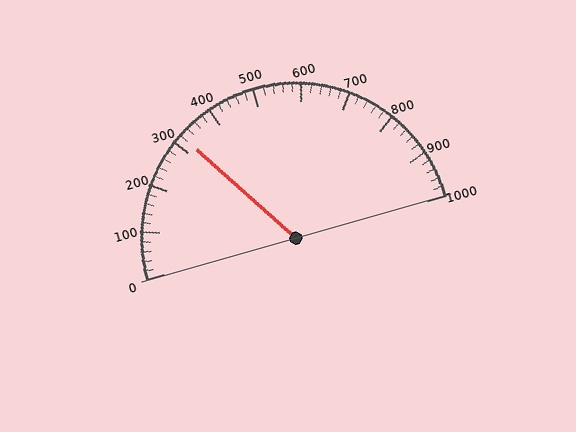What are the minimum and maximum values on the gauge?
The gauge ranges from 0 to 1000.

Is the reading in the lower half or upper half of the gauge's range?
The reading is in the lower half of the range (0 to 1000).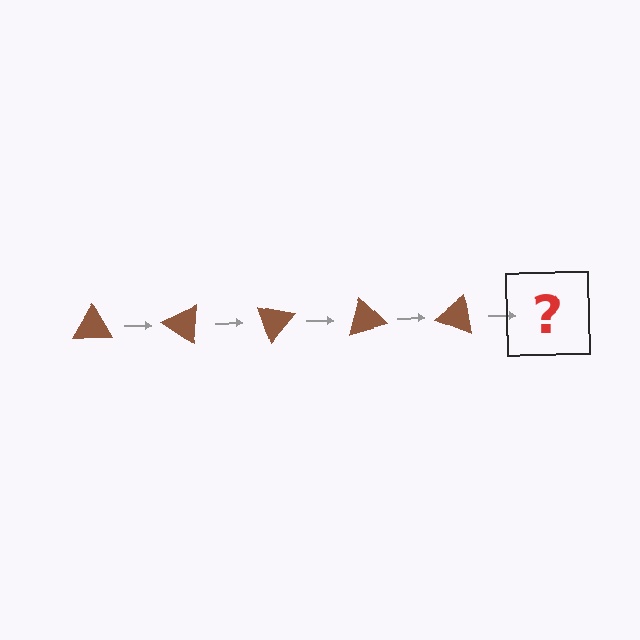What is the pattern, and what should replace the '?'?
The pattern is that the triangle rotates 35 degrees each step. The '?' should be a brown triangle rotated 175 degrees.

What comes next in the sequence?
The next element should be a brown triangle rotated 175 degrees.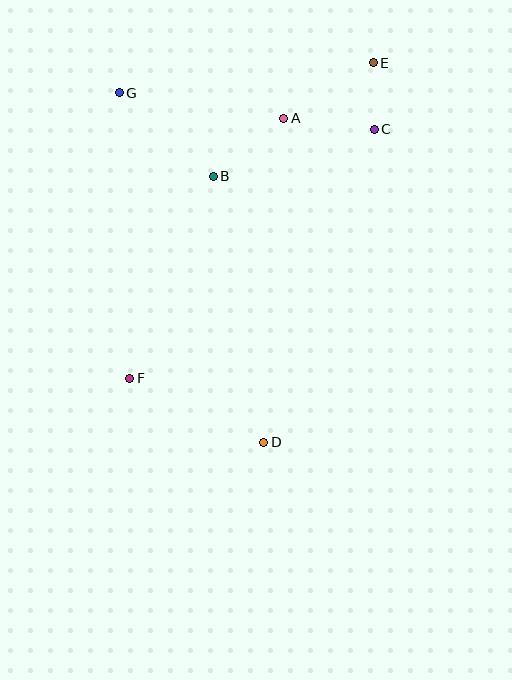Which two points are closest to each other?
Points C and E are closest to each other.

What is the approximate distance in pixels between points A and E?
The distance between A and E is approximately 105 pixels.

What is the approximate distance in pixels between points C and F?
The distance between C and F is approximately 349 pixels.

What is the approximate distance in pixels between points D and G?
The distance between D and G is approximately 378 pixels.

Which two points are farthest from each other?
Points E and F are farthest from each other.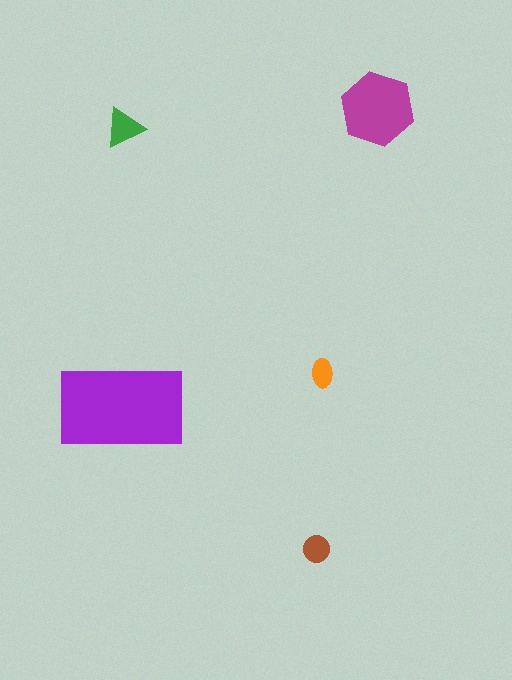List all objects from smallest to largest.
The orange ellipse, the brown circle, the green triangle, the magenta hexagon, the purple rectangle.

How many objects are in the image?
There are 5 objects in the image.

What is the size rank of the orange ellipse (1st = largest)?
5th.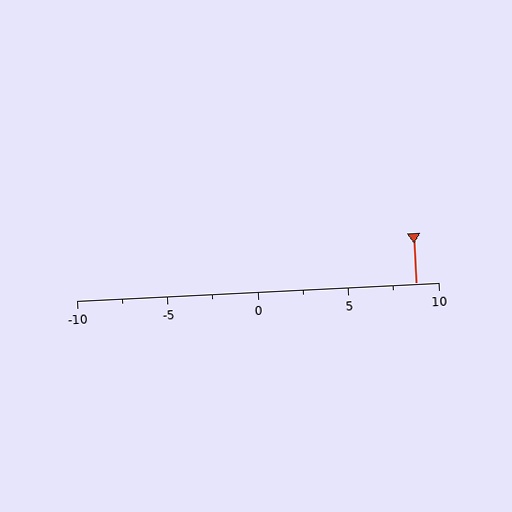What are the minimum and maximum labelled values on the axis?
The axis runs from -10 to 10.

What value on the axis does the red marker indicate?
The marker indicates approximately 8.8.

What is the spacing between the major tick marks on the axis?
The major ticks are spaced 5 apart.